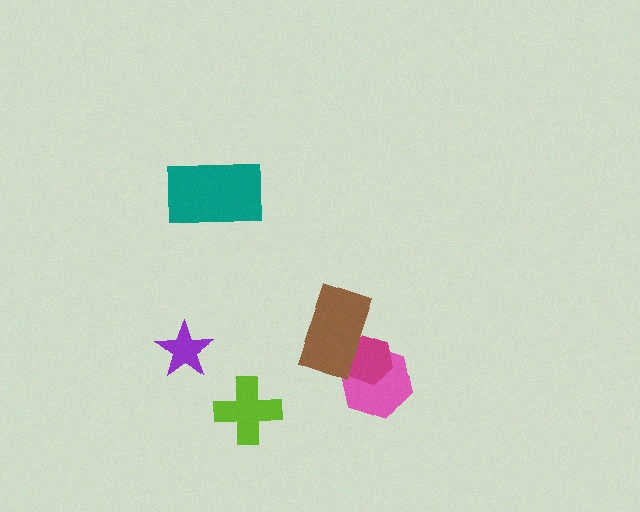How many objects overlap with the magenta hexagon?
2 objects overlap with the magenta hexagon.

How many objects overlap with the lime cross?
0 objects overlap with the lime cross.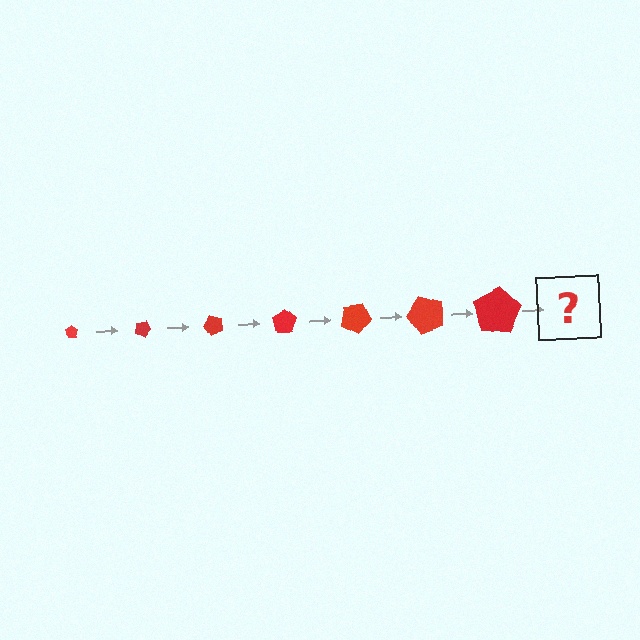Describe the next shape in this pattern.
It should be a pentagon, larger than the previous one and rotated 175 degrees from the start.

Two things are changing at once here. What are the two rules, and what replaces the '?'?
The two rules are that the pentagon grows larger each step and it rotates 25 degrees each step. The '?' should be a pentagon, larger than the previous one and rotated 175 degrees from the start.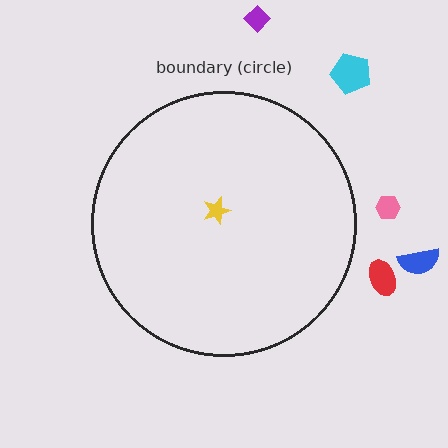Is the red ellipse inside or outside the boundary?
Outside.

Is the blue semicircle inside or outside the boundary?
Outside.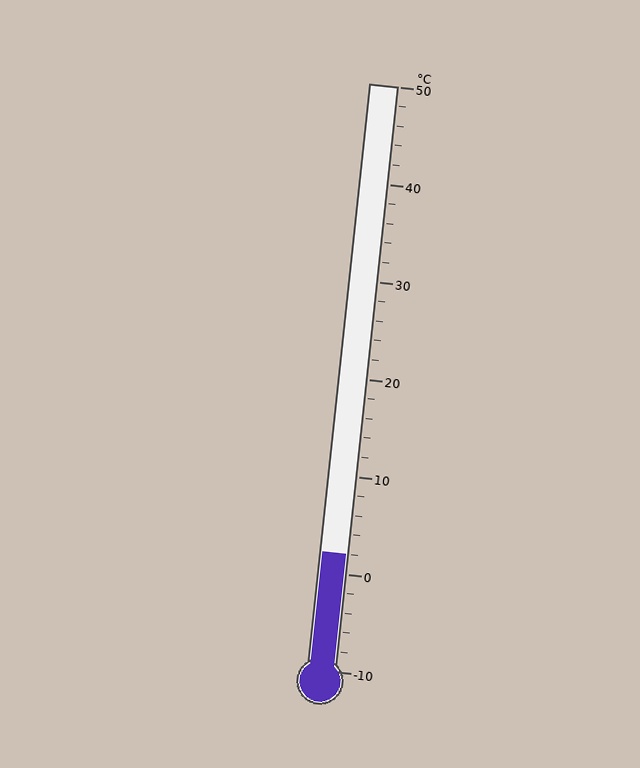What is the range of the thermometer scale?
The thermometer scale ranges from -10°C to 50°C.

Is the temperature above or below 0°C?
The temperature is above 0°C.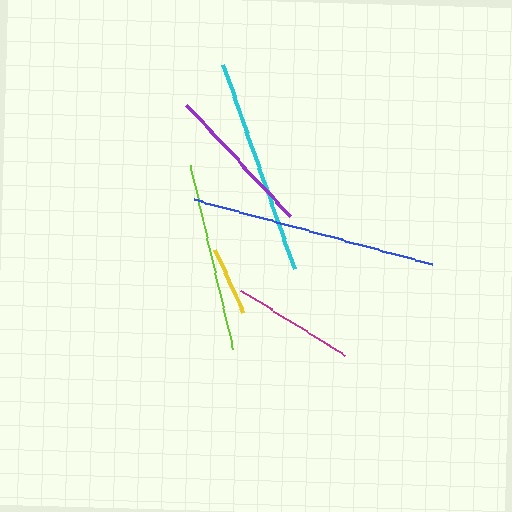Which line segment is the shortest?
The yellow line is the shortest at approximately 68 pixels.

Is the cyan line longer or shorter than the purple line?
The cyan line is longer than the purple line.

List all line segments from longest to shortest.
From longest to shortest: blue, cyan, lime, purple, magenta, yellow.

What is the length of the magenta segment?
The magenta segment is approximately 123 pixels long.